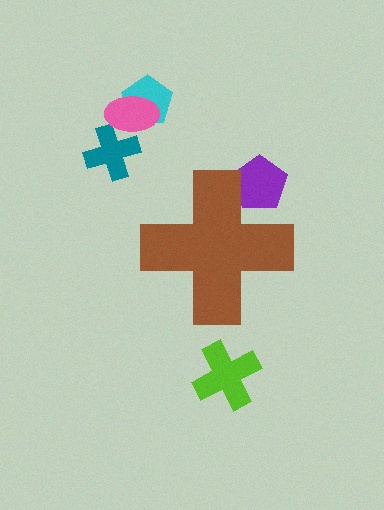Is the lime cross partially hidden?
No, the lime cross is fully visible.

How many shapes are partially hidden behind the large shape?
1 shape is partially hidden.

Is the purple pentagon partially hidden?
Yes, the purple pentagon is partially hidden behind the brown cross.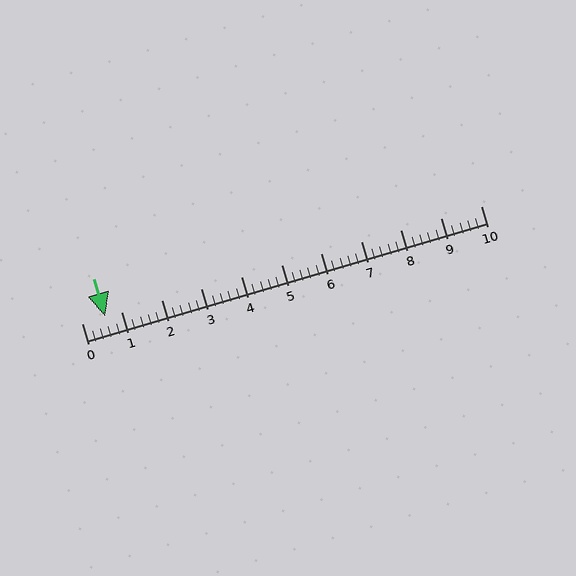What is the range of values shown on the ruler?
The ruler shows values from 0 to 10.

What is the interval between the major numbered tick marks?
The major tick marks are spaced 1 units apart.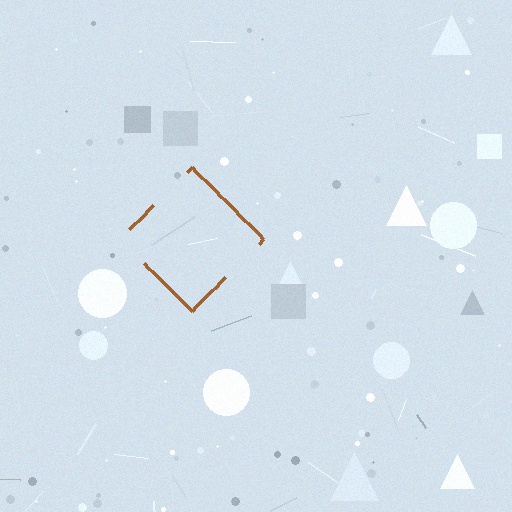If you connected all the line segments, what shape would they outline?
They would outline a diamond.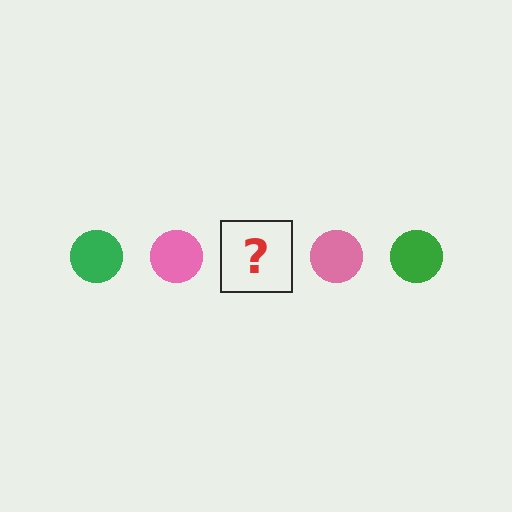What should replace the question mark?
The question mark should be replaced with a green circle.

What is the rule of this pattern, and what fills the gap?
The rule is that the pattern cycles through green, pink circles. The gap should be filled with a green circle.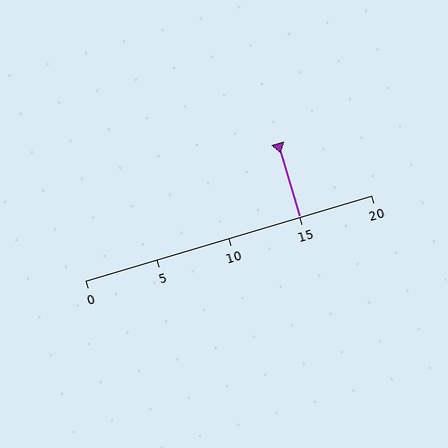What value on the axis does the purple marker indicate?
The marker indicates approximately 15.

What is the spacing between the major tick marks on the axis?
The major ticks are spaced 5 apart.